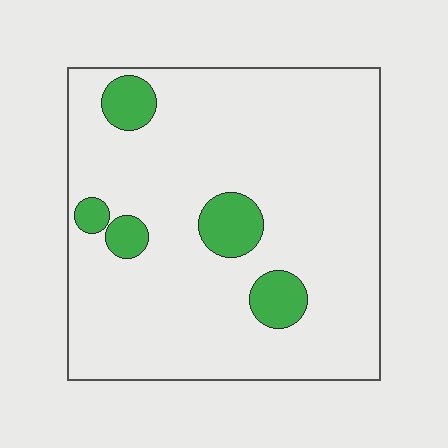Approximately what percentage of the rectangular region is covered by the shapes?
Approximately 10%.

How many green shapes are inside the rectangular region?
5.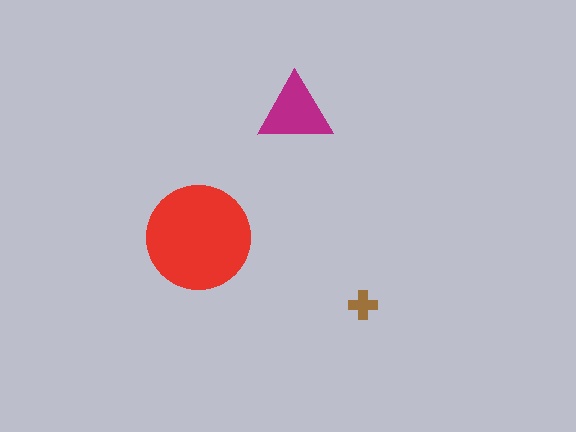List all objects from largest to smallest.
The red circle, the magenta triangle, the brown cross.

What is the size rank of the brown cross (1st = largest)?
3rd.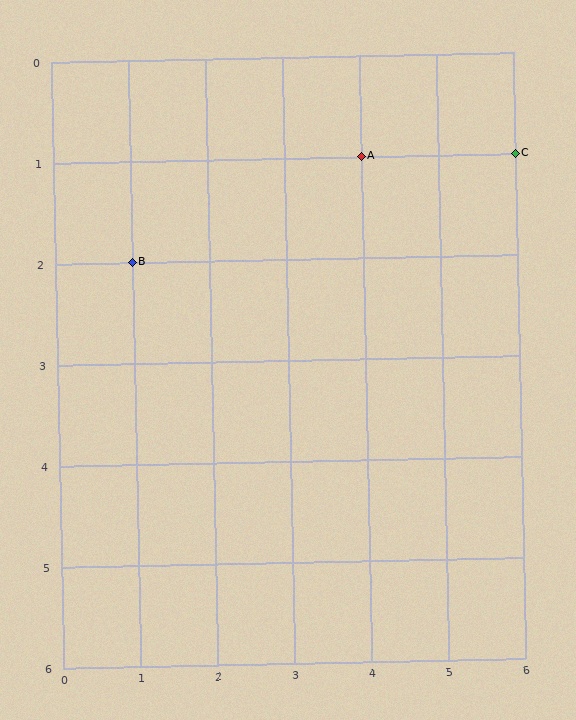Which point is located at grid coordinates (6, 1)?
Point C is at (6, 1).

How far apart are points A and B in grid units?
Points A and B are 3 columns and 1 row apart (about 3.2 grid units diagonally).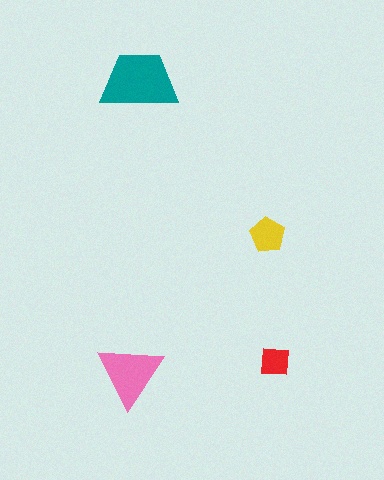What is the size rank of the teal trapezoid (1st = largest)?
1st.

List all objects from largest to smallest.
The teal trapezoid, the pink triangle, the yellow pentagon, the red square.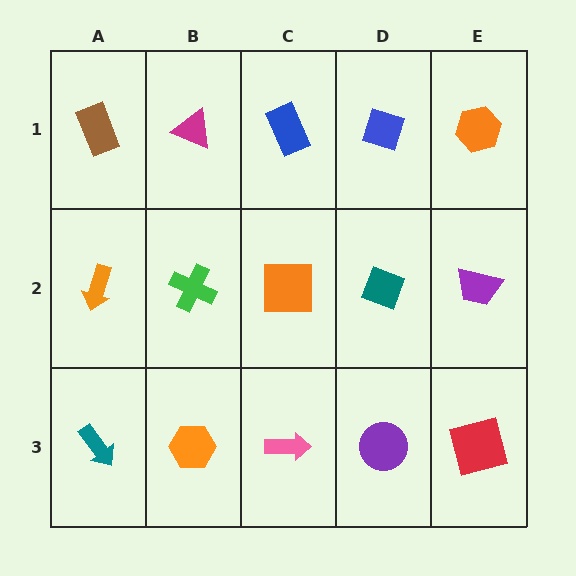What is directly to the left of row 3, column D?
A pink arrow.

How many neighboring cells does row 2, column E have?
3.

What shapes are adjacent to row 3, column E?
A purple trapezoid (row 2, column E), a purple circle (row 3, column D).